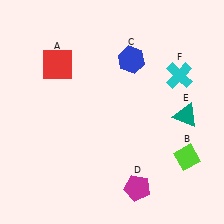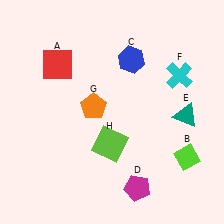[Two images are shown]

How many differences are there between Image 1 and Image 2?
There are 2 differences between the two images.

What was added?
An orange pentagon (G), a lime square (H) were added in Image 2.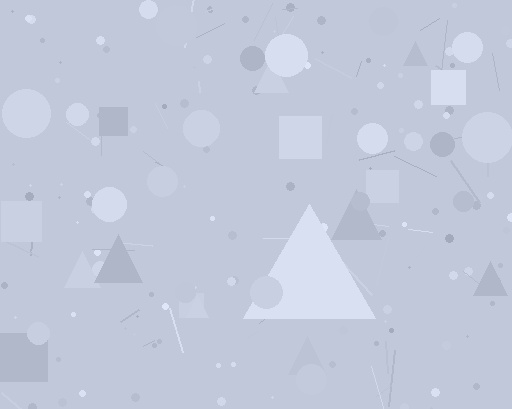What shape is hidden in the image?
A triangle is hidden in the image.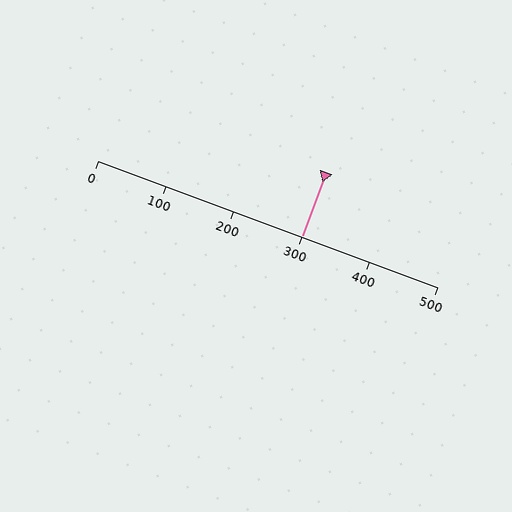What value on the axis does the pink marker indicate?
The marker indicates approximately 300.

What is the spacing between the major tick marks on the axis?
The major ticks are spaced 100 apart.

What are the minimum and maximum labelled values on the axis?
The axis runs from 0 to 500.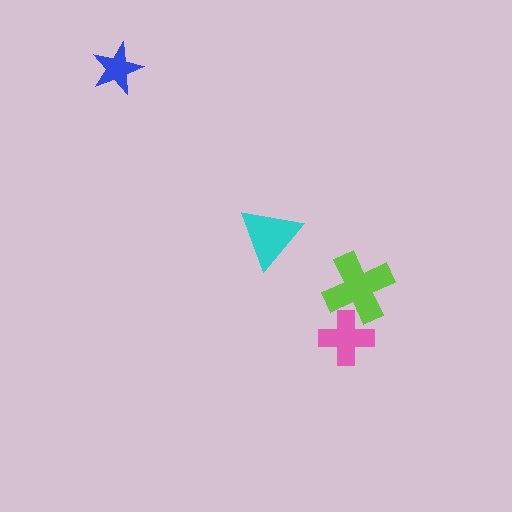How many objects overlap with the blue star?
0 objects overlap with the blue star.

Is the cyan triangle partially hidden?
No, no other shape covers it.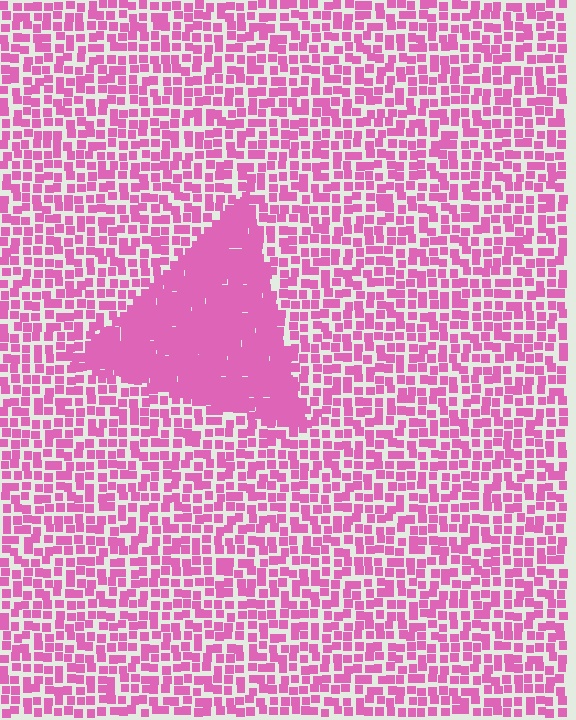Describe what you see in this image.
The image contains small pink elements arranged at two different densities. A triangle-shaped region is visible where the elements are more densely packed than the surrounding area.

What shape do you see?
I see a triangle.